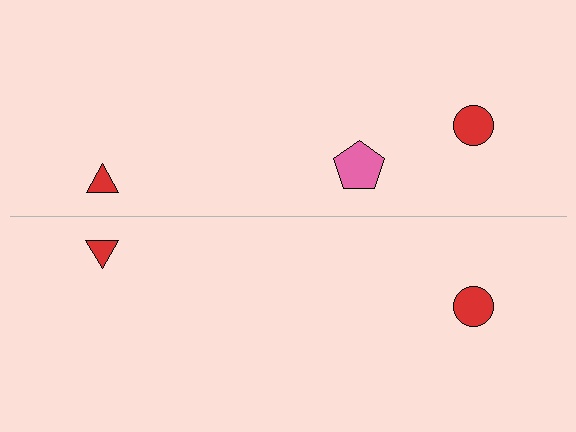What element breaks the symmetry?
A pink pentagon is missing from the bottom side.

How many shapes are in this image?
There are 5 shapes in this image.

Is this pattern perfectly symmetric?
No, the pattern is not perfectly symmetric. A pink pentagon is missing from the bottom side.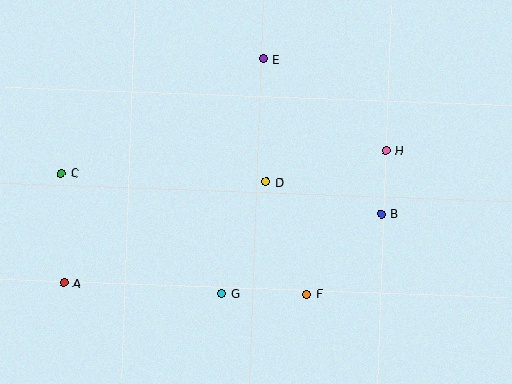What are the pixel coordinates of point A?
Point A is at (64, 283).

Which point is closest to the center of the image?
Point D at (266, 182) is closest to the center.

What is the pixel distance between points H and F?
The distance between H and F is 164 pixels.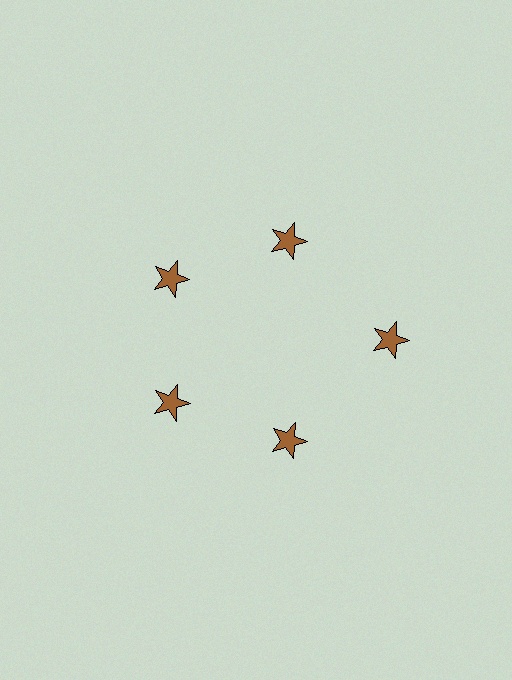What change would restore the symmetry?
The symmetry would be restored by moving it inward, back onto the ring so that all 5 stars sit at equal angles and equal distance from the center.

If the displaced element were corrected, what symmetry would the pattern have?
It would have 5-fold rotational symmetry — the pattern would map onto itself every 72 degrees.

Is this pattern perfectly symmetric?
No. The 5 brown stars are arranged in a ring, but one element near the 3 o'clock position is pushed outward from the center, breaking the 5-fold rotational symmetry.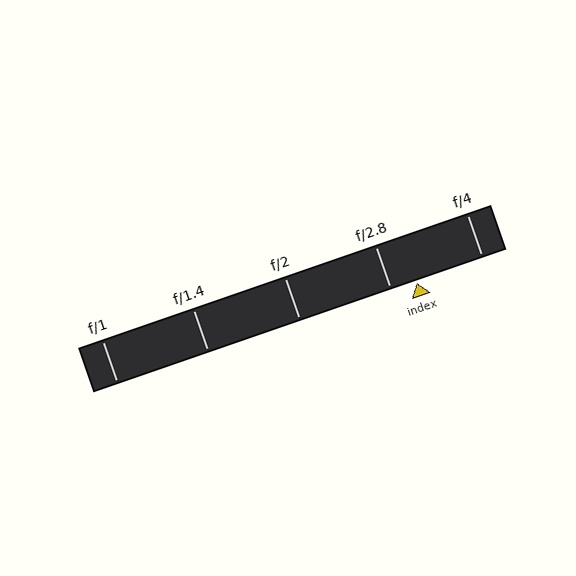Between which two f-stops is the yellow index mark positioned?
The index mark is between f/2.8 and f/4.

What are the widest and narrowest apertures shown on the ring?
The widest aperture shown is f/1 and the narrowest is f/4.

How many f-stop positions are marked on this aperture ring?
There are 5 f-stop positions marked.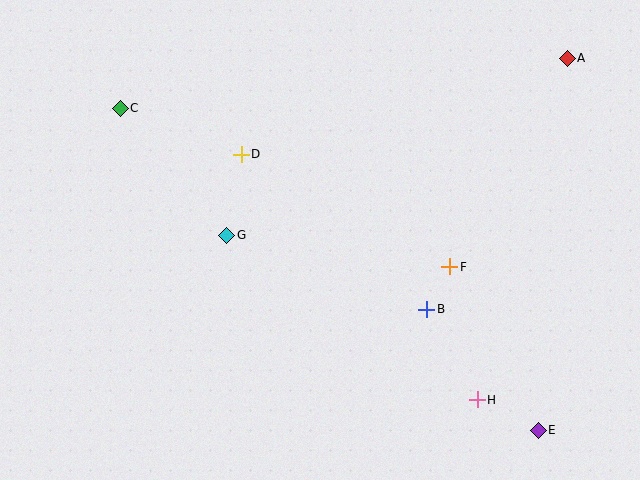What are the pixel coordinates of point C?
Point C is at (120, 108).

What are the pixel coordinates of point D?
Point D is at (241, 154).